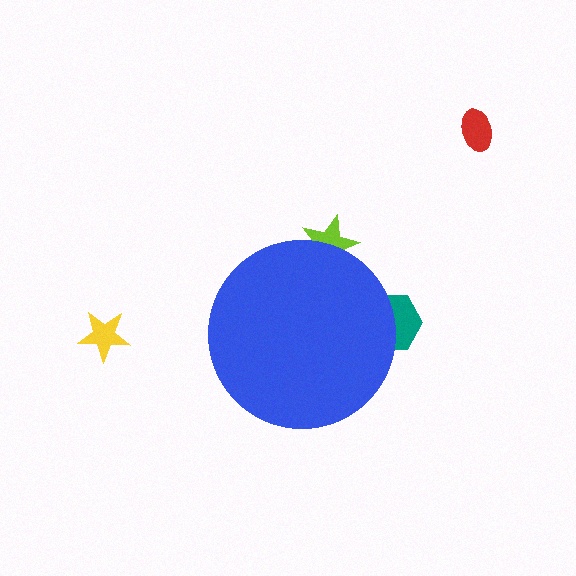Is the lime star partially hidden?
Yes, the lime star is partially hidden behind the blue circle.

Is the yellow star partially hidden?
No, the yellow star is fully visible.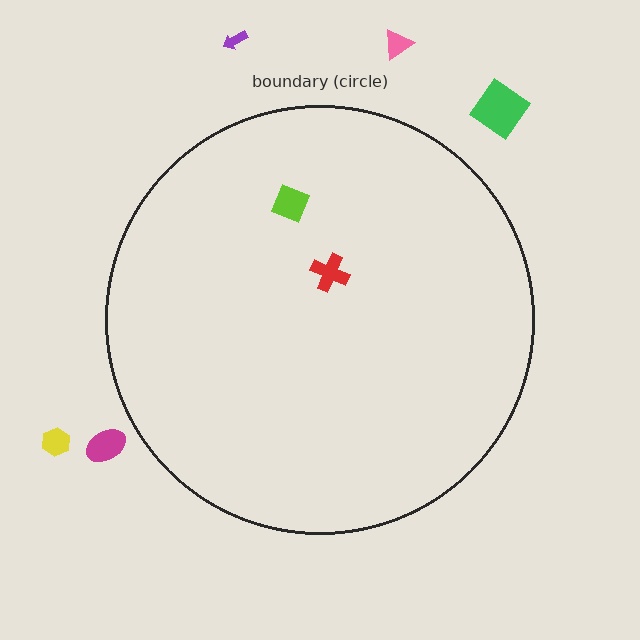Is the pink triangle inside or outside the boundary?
Outside.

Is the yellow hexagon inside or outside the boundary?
Outside.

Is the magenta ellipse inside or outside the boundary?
Outside.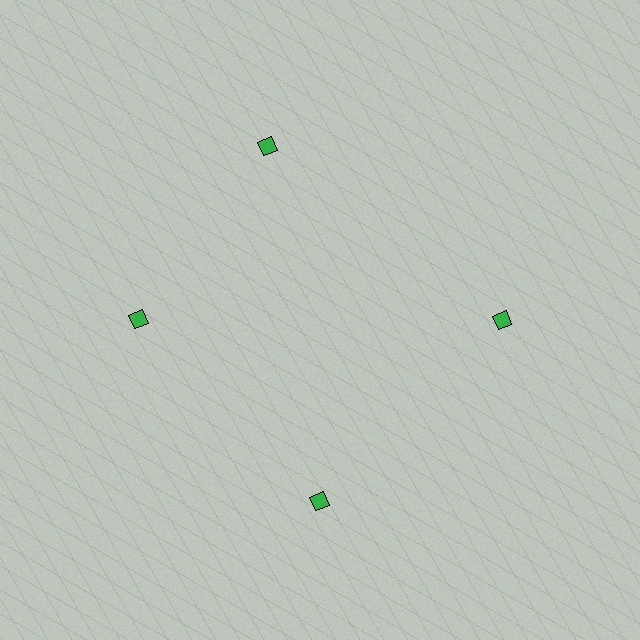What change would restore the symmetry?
The symmetry would be restored by rotating it back into even spacing with its neighbors so that all 4 diamonds sit at equal angles and equal distance from the center.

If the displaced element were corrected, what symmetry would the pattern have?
It would have 4-fold rotational symmetry — the pattern would map onto itself every 90 degrees.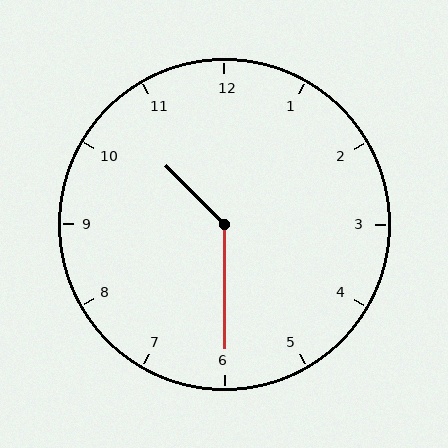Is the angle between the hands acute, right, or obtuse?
It is obtuse.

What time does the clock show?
10:30.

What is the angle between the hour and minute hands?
Approximately 135 degrees.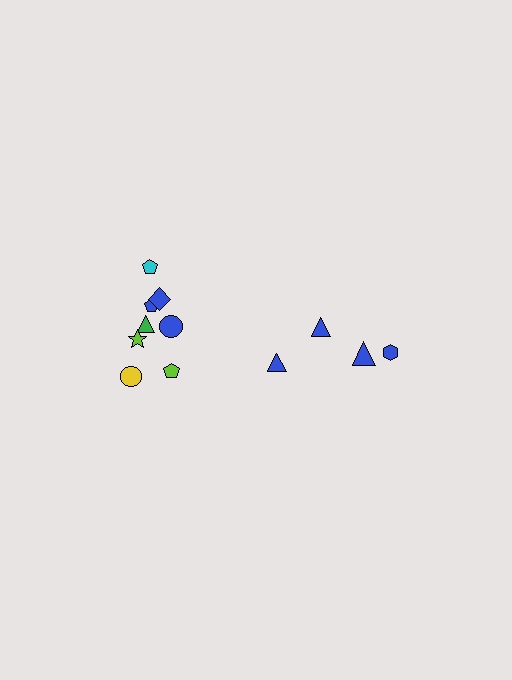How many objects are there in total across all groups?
There are 12 objects.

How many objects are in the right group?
There are 4 objects.